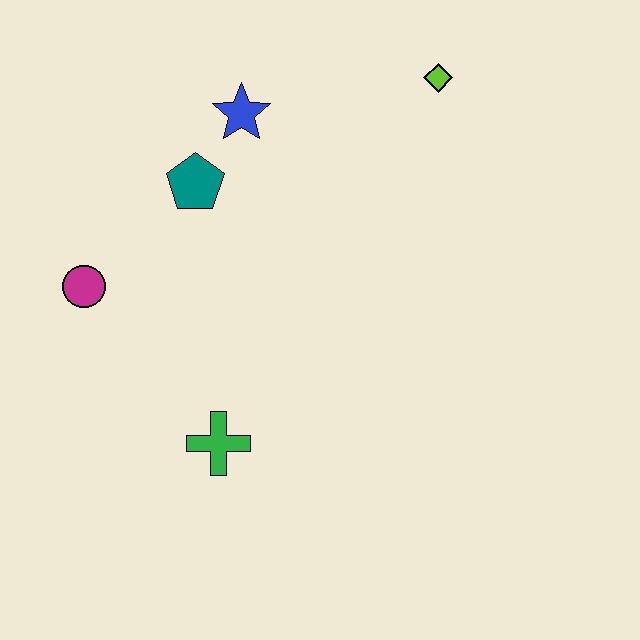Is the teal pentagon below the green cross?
No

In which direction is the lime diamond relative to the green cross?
The lime diamond is above the green cross.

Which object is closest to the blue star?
The teal pentagon is closest to the blue star.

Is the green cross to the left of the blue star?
Yes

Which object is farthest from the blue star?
The green cross is farthest from the blue star.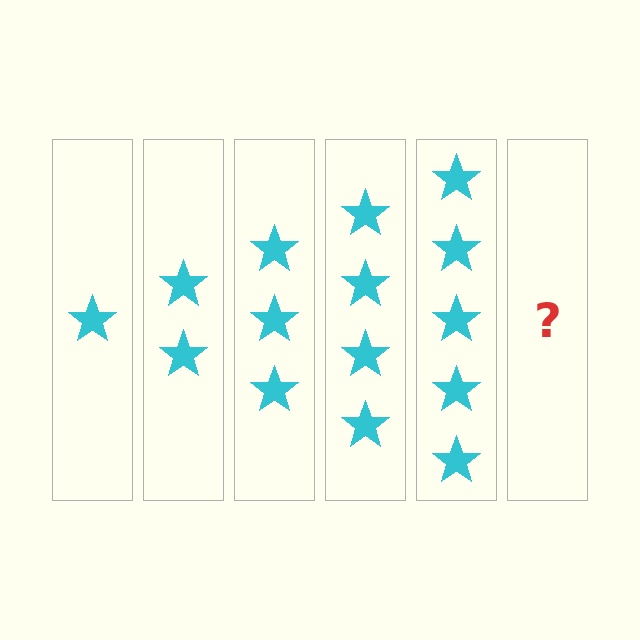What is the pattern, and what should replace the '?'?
The pattern is that each step adds one more star. The '?' should be 6 stars.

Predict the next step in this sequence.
The next step is 6 stars.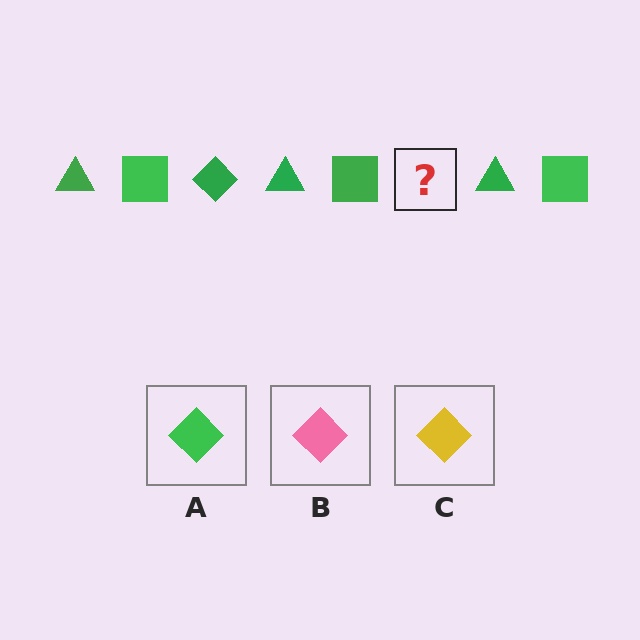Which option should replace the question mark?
Option A.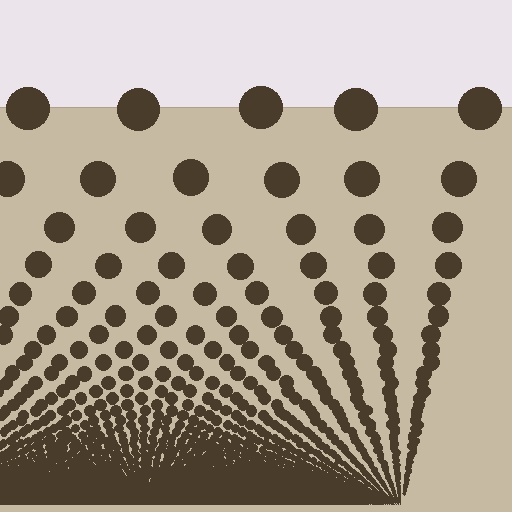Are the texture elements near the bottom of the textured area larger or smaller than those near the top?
Smaller. The gradient is inverted — elements near the bottom are smaller and denser.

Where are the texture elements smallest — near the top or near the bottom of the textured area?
Near the bottom.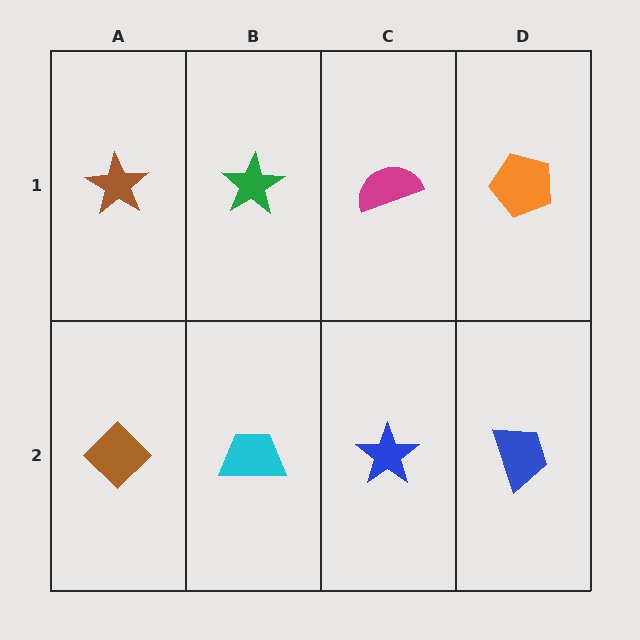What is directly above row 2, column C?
A magenta semicircle.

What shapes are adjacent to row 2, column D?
An orange pentagon (row 1, column D), a blue star (row 2, column C).